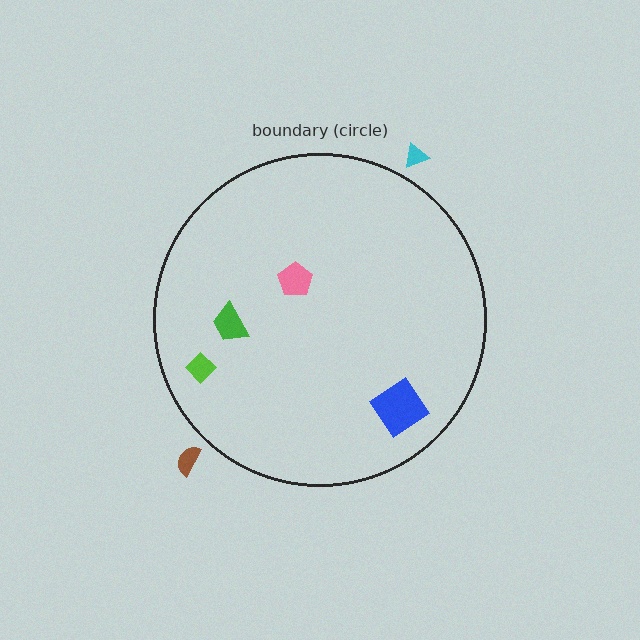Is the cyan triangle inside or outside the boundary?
Outside.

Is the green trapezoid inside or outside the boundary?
Inside.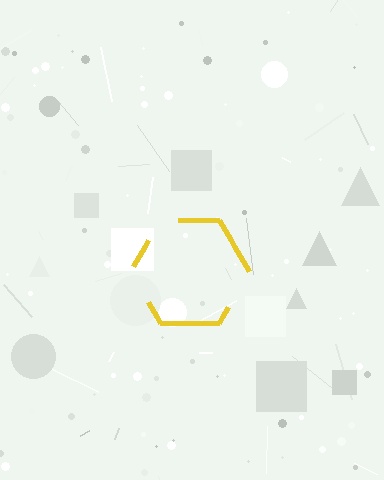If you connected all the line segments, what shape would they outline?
They would outline a hexagon.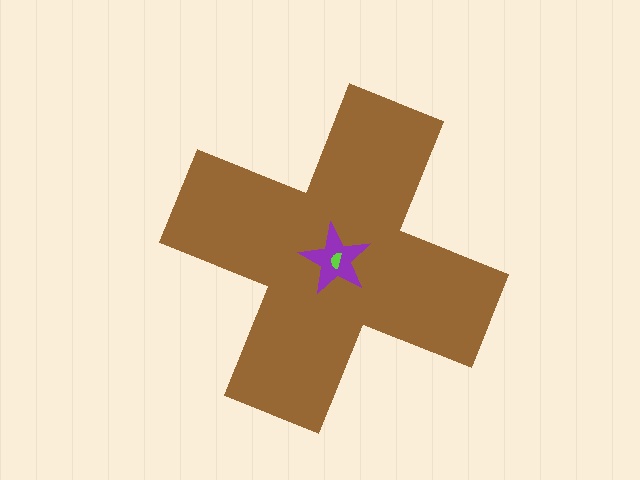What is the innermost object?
The lime semicircle.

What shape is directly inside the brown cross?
The purple star.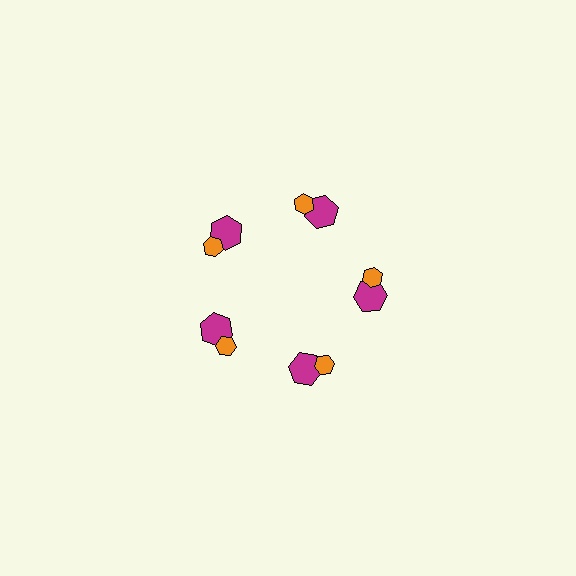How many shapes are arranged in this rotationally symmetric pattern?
There are 10 shapes, arranged in 5 groups of 2.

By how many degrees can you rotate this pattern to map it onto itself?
The pattern maps onto itself every 72 degrees of rotation.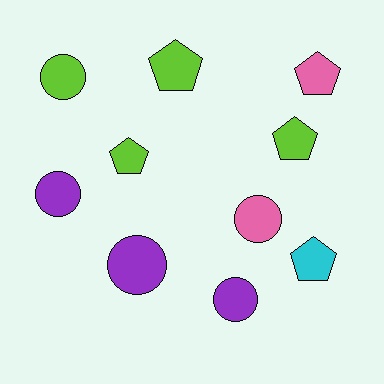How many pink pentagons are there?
There is 1 pink pentagon.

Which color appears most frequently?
Lime, with 4 objects.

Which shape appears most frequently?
Pentagon, with 5 objects.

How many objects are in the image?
There are 10 objects.